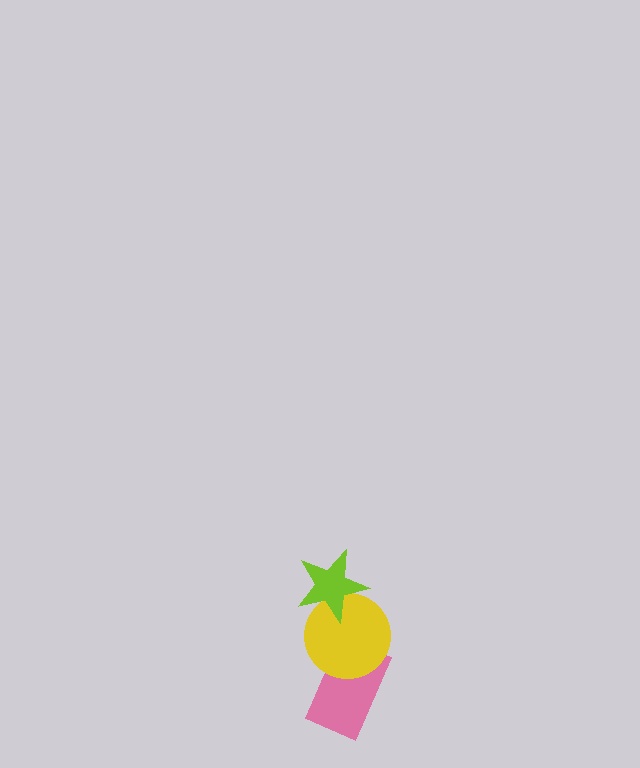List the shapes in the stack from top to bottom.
From top to bottom: the lime star, the yellow circle, the pink rectangle.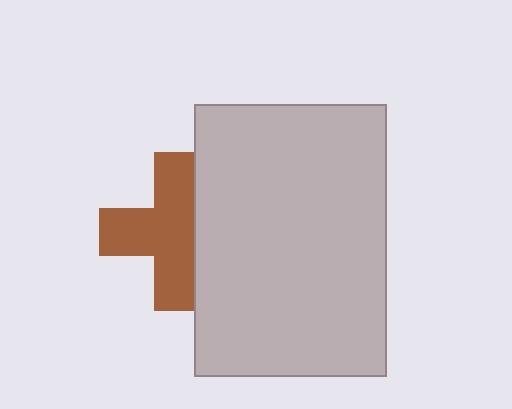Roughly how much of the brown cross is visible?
Most of it is visible (roughly 68%).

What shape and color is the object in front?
The object in front is a light gray rectangle.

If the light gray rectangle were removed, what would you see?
You would see the complete brown cross.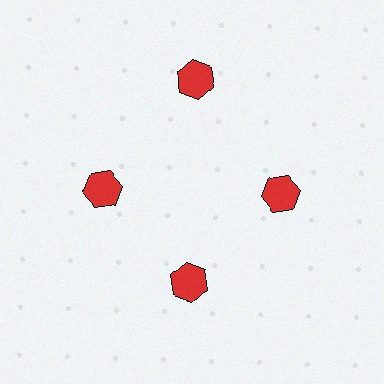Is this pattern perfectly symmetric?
No. The 4 red hexagons are arranged in a ring, but one element near the 12 o'clock position is pushed outward from the center, breaking the 4-fold rotational symmetry.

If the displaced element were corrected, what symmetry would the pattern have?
It would have 4-fold rotational symmetry — the pattern would map onto itself every 90 degrees.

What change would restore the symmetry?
The symmetry would be restored by moving it inward, back onto the ring so that all 4 hexagons sit at equal angles and equal distance from the center.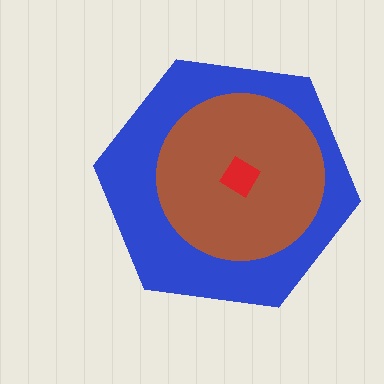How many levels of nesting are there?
3.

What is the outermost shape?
The blue hexagon.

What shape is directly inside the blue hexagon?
The brown circle.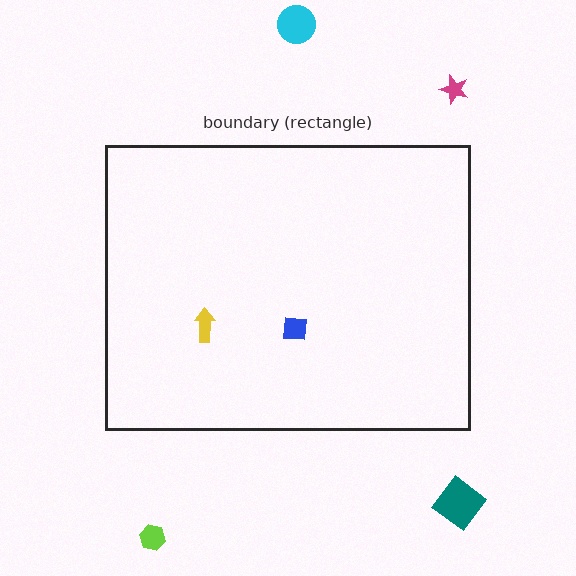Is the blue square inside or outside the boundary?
Inside.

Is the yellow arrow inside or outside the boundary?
Inside.